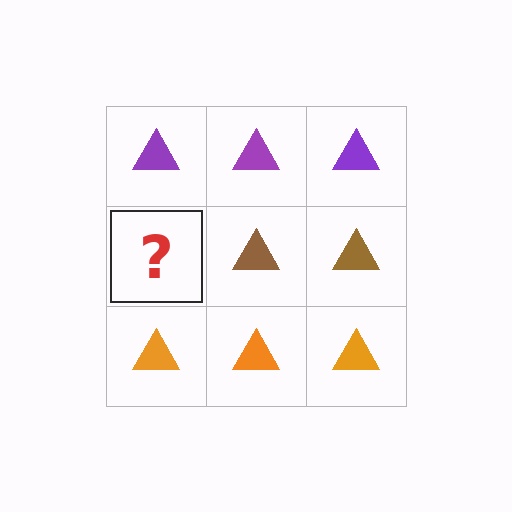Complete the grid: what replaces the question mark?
The question mark should be replaced with a brown triangle.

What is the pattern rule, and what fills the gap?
The rule is that each row has a consistent color. The gap should be filled with a brown triangle.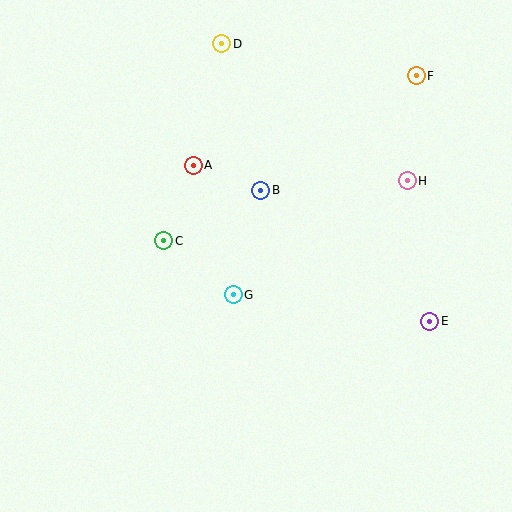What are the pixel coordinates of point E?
Point E is at (430, 321).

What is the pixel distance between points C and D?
The distance between C and D is 205 pixels.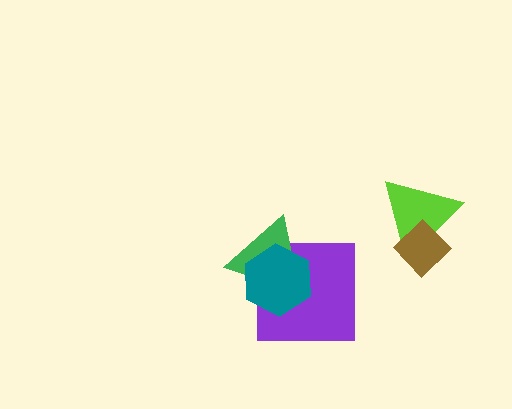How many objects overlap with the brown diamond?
1 object overlaps with the brown diamond.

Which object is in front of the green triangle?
The teal hexagon is in front of the green triangle.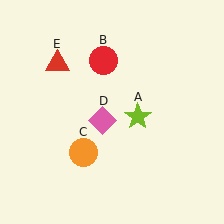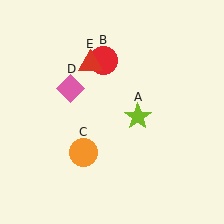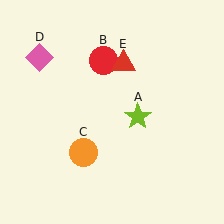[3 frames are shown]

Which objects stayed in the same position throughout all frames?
Lime star (object A) and red circle (object B) and orange circle (object C) remained stationary.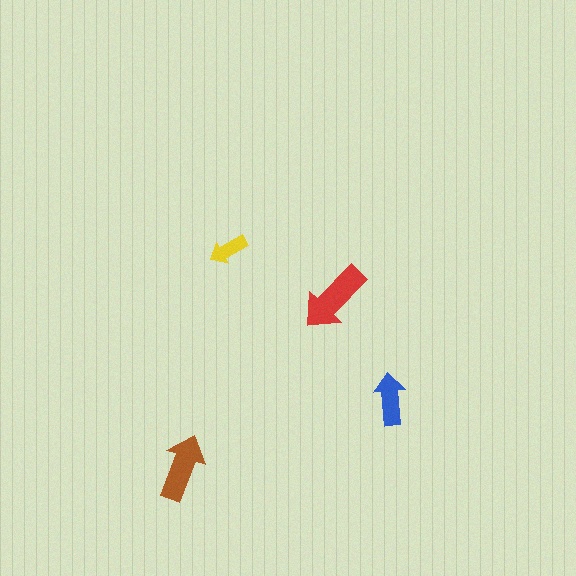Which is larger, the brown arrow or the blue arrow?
The brown one.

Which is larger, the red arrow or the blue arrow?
The red one.